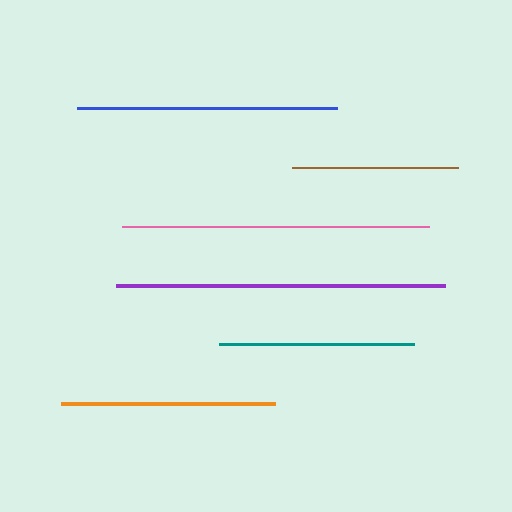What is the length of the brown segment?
The brown segment is approximately 165 pixels long.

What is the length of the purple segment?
The purple segment is approximately 330 pixels long.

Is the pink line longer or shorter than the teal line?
The pink line is longer than the teal line.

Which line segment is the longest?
The purple line is the longest at approximately 330 pixels.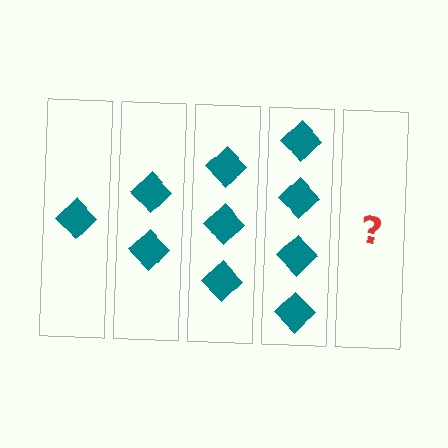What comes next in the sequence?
The next element should be 5 diamonds.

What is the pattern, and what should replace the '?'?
The pattern is that each step adds one more diamond. The '?' should be 5 diamonds.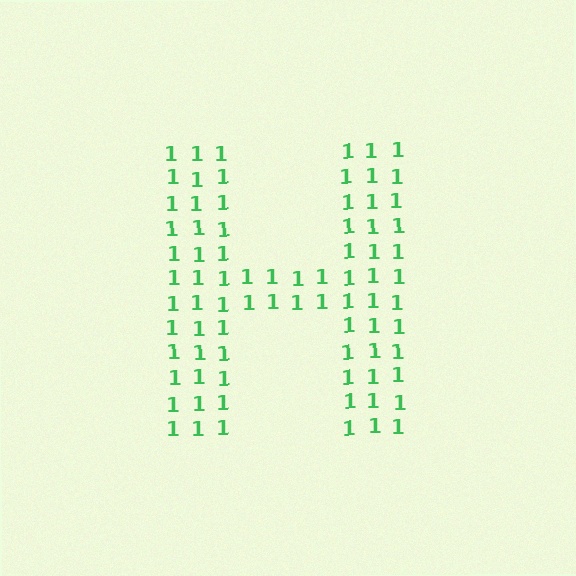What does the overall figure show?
The overall figure shows the letter H.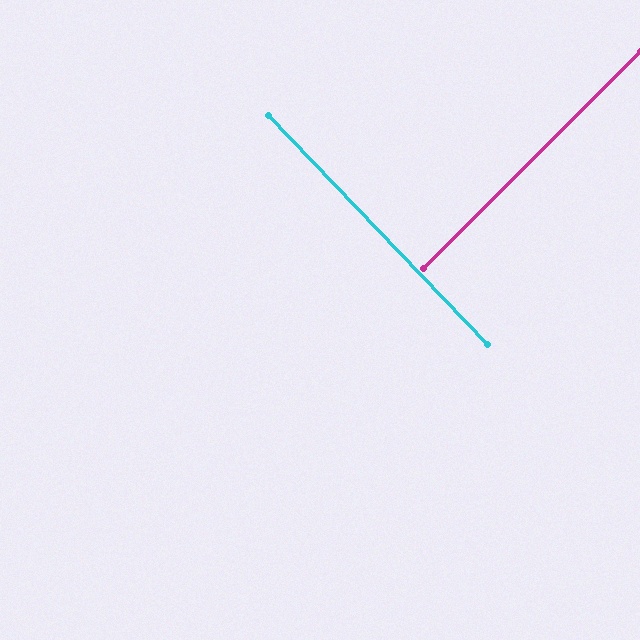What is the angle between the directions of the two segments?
Approximately 89 degrees.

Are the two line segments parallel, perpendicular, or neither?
Perpendicular — they meet at approximately 89°.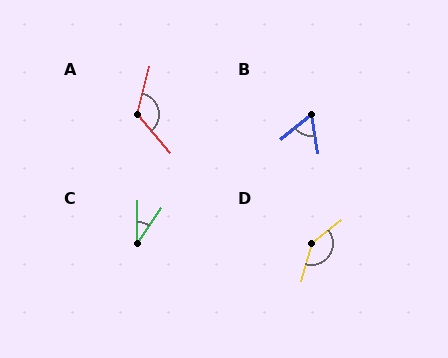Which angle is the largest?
D, at approximately 143 degrees.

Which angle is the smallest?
C, at approximately 33 degrees.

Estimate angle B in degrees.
Approximately 60 degrees.